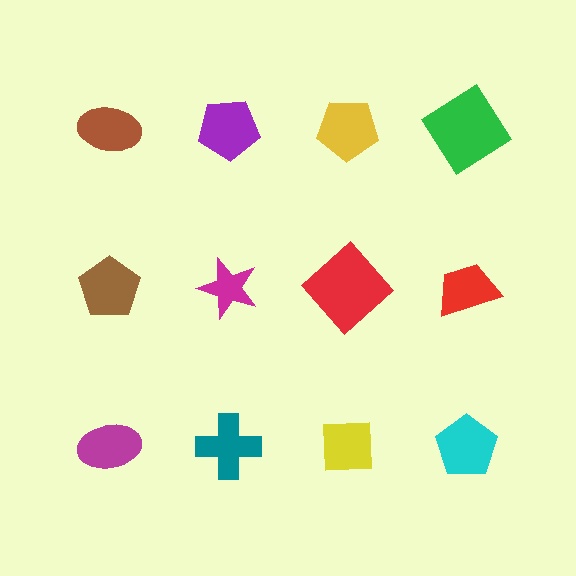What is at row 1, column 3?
A yellow pentagon.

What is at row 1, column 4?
A green diamond.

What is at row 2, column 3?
A red diamond.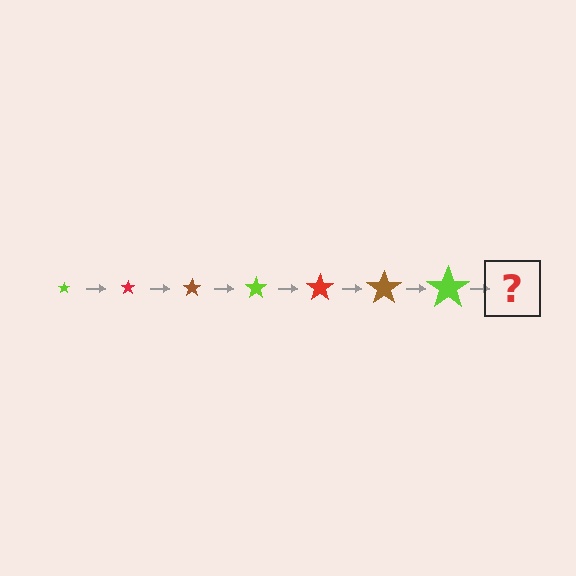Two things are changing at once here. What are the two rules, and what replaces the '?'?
The two rules are that the star grows larger each step and the color cycles through lime, red, and brown. The '?' should be a red star, larger than the previous one.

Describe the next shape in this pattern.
It should be a red star, larger than the previous one.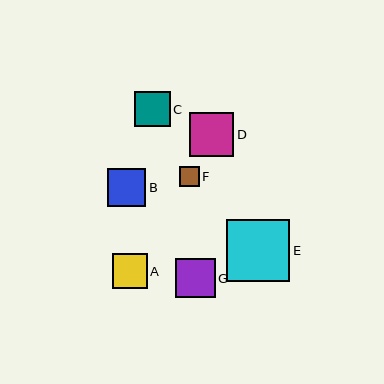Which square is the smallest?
Square F is the smallest with a size of approximately 20 pixels.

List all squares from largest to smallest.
From largest to smallest: E, D, G, B, C, A, F.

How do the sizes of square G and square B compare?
Square G and square B are approximately the same size.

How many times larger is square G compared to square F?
Square G is approximately 2.0 times the size of square F.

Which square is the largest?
Square E is the largest with a size of approximately 63 pixels.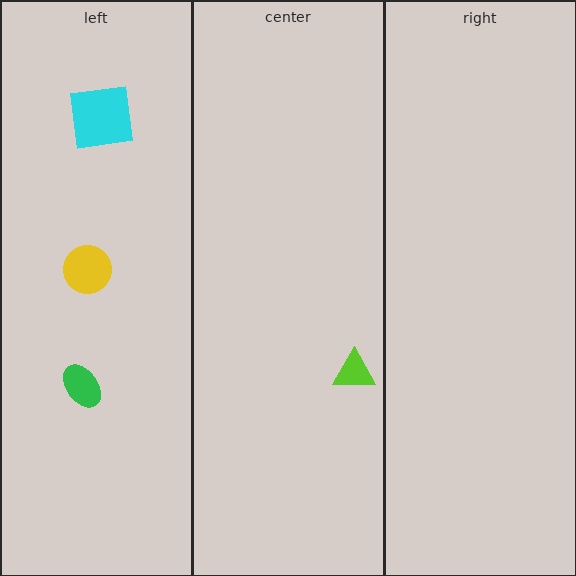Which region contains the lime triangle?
The center region.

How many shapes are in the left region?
3.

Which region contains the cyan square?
The left region.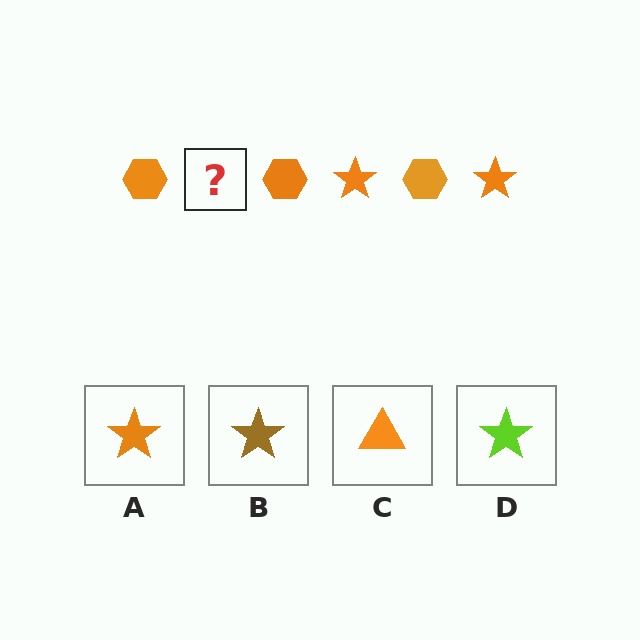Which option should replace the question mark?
Option A.